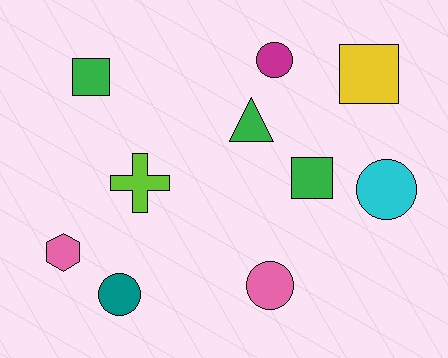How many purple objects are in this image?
There are no purple objects.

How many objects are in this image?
There are 10 objects.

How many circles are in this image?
There are 4 circles.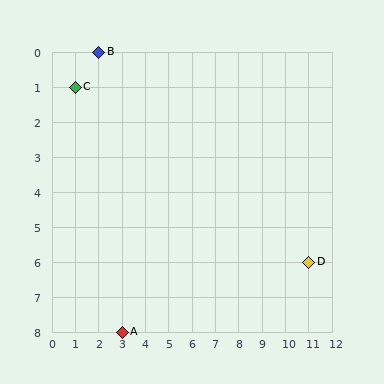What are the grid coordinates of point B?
Point B is at grid coordinates (2, 0).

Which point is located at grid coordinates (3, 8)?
Point A is at (3, 8).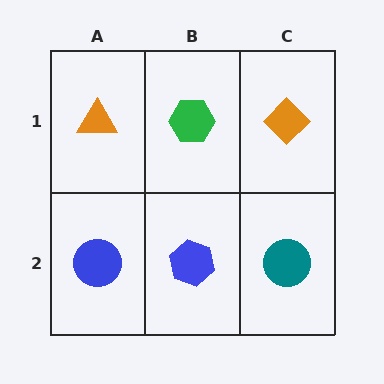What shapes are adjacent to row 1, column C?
A teal circle (row 2, column C), a green hexagon (row 1, column B).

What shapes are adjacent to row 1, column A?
A blue circle (row 2, column A), a green hexagon (row 1, column B).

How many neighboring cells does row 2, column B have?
3.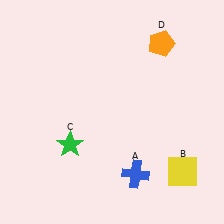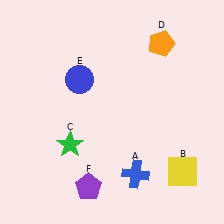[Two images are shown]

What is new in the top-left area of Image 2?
A blue circle (E) was added in the top-left area of Image 2.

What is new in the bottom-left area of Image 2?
A purple pentagon (F) was added in the bottom-left area of Image 2.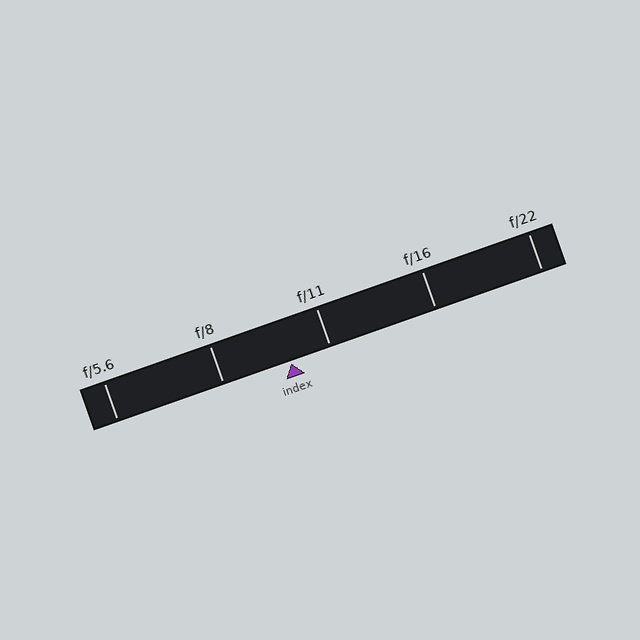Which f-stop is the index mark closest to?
The index mark is closest to f/11.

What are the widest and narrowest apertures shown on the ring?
The widest aperture shown is f/5.6 and the narrowest is f/22.